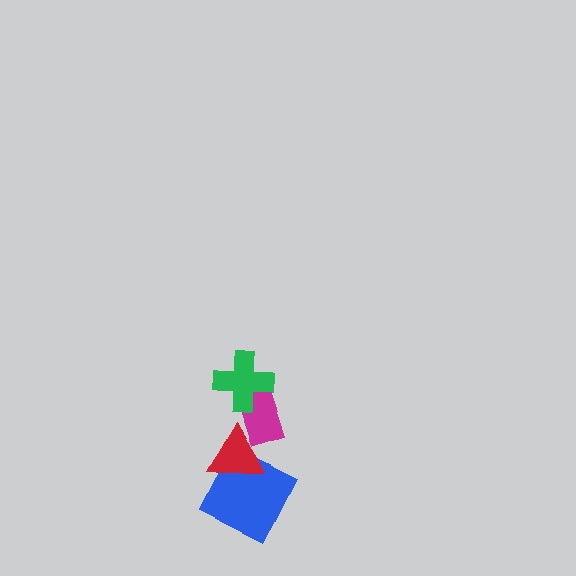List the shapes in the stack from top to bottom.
From top to bottom: the green cross, the magenta rectangle, the red triangle, the blue square.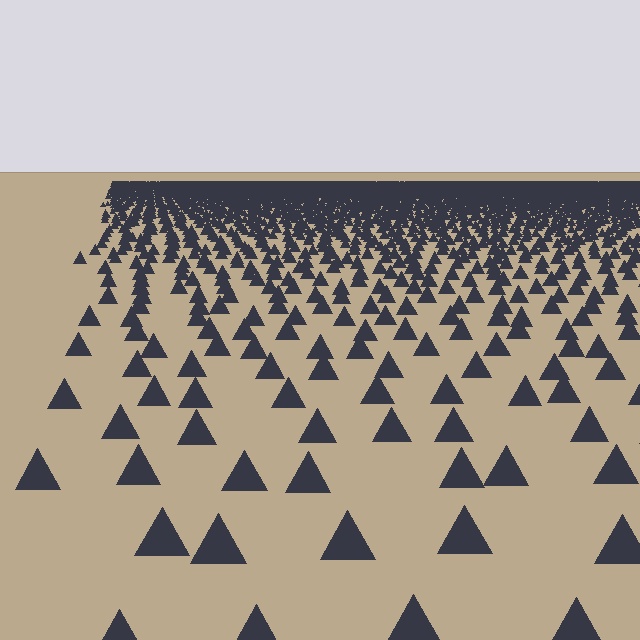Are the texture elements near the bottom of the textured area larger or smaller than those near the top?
Larger. Near the bottom, elements are closer to the viewer and appear at a bigger on-screen size.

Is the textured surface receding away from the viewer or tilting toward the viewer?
The surface is receding away from the viewer. Texture elements get smaller and denser toward the top.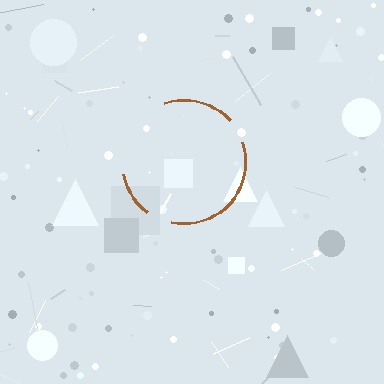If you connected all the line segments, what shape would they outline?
They would outline a circle.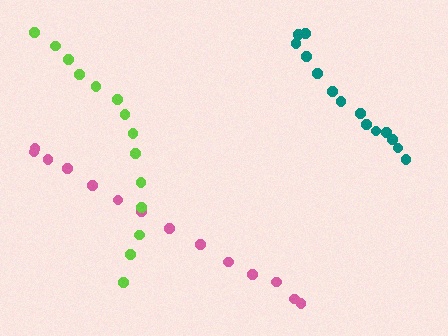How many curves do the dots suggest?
There are 3 distinct paths.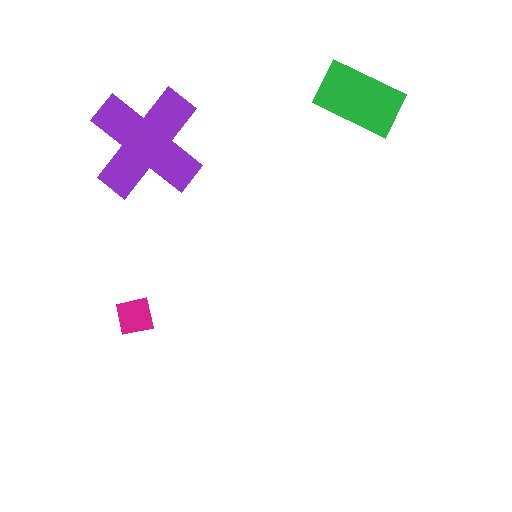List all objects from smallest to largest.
The magenta square, the green rectangle, the purple cross.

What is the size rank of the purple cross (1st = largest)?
1st.